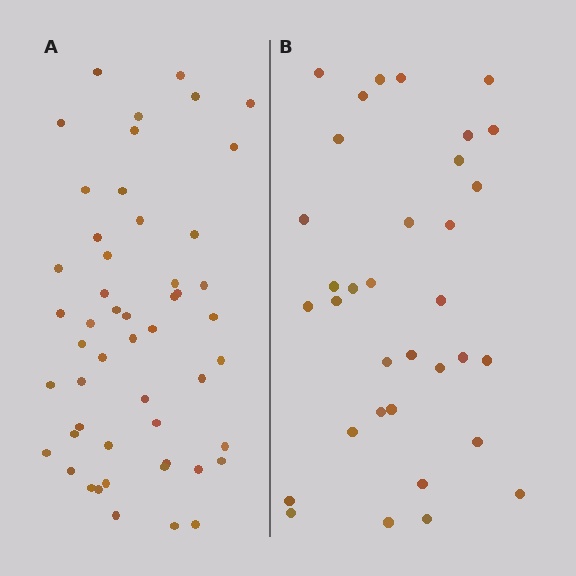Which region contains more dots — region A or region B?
Region A (the left region) has more dots.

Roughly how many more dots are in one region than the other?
Region A has approximately 15 more dots than region B.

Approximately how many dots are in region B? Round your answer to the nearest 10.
About 30 dots. (The exact count is 34, which rounds to 30.)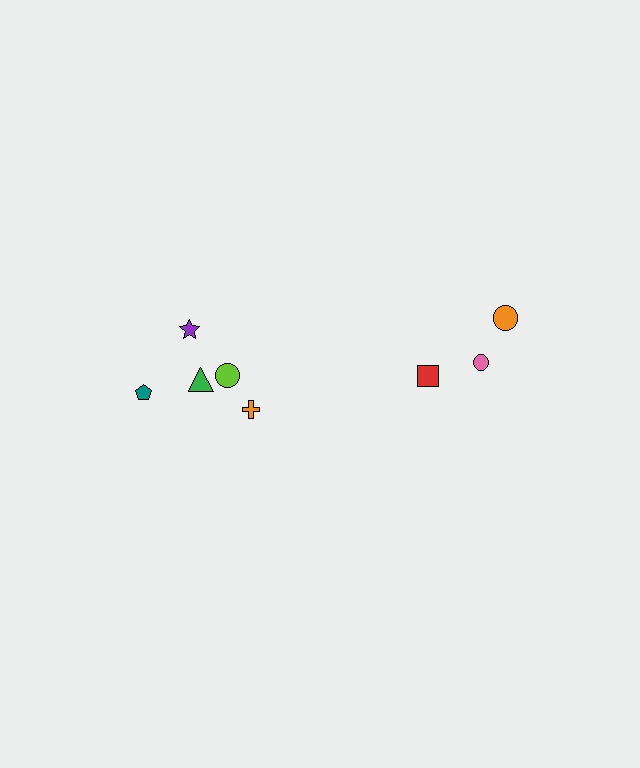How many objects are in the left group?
There are 5 objects.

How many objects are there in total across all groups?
There are 8 objects.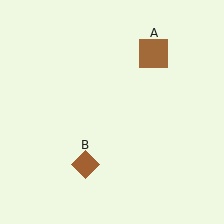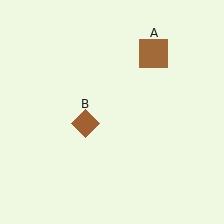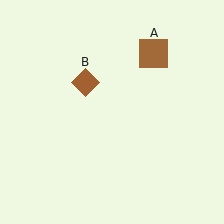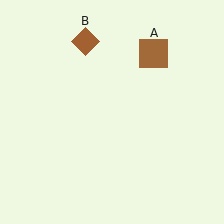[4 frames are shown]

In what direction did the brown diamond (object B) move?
The brown diamond (object B) moved up.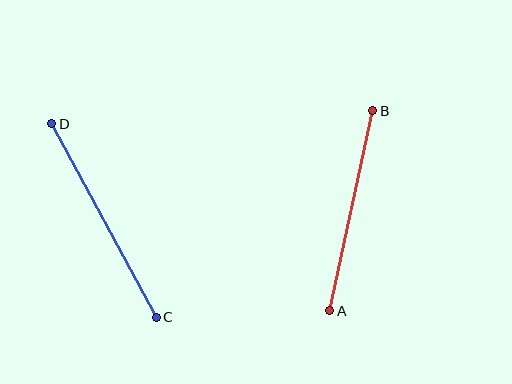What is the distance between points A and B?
The distance is approximately 204 pixels.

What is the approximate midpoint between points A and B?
The midpoint is at approximately (351, 211) pixels.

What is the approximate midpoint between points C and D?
The midpoint is at approximately (104, 221) pixels.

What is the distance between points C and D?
The distance is approximately 220 pixels.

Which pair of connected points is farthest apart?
Points C and D are farthest apart.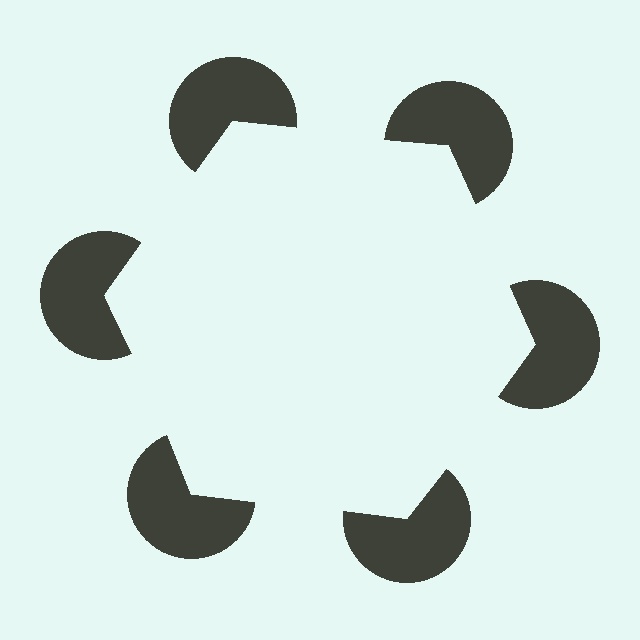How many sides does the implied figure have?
6 sides.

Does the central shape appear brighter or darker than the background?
It typically appears slightly brighter than the background, even though no actual brightness change is drawn.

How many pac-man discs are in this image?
There are 6 — one at each vertex of the illusory hexagon.